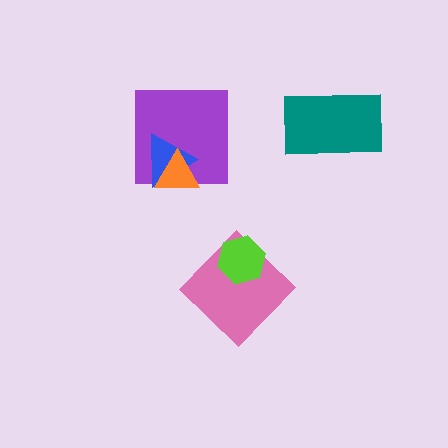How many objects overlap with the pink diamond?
1 object overlaps with the pink diamond.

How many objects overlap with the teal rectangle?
0 objects overlap with the teal rectangle.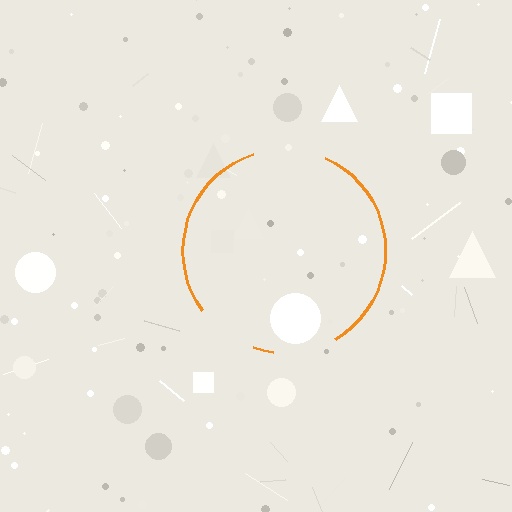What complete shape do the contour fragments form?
The contour fragments form a circle.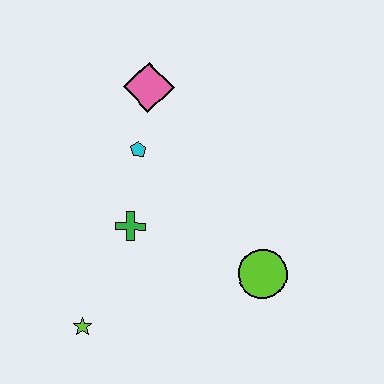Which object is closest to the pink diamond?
The cyan pentagon is closest to the pink diamond.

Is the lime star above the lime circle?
No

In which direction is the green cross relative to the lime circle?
The green cross is to the left of the lime circle.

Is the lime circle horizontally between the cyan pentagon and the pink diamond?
No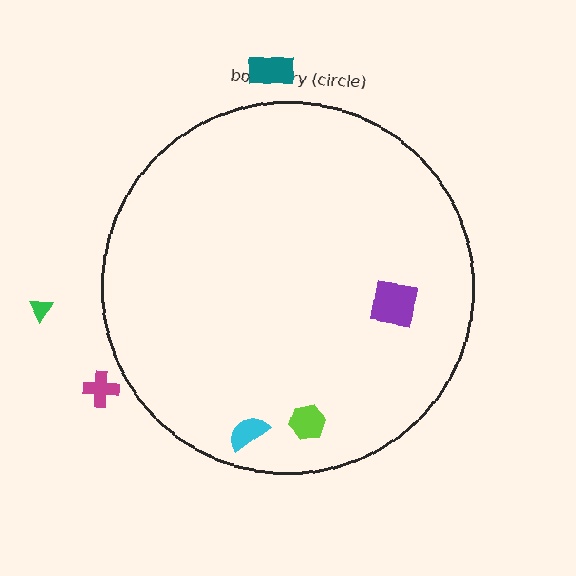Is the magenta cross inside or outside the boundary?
Outside.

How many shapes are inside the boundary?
3 inside, 3 outside.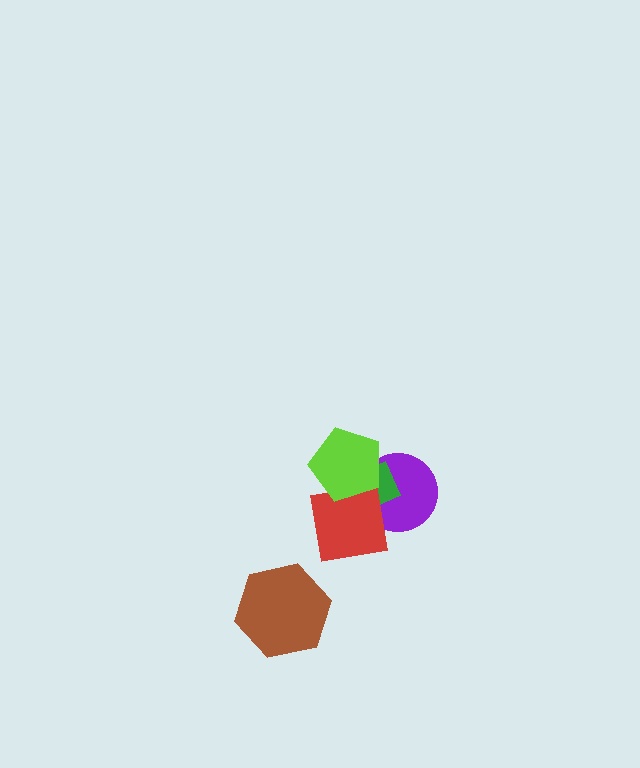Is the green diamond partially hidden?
Yes, it is partially covered by another shape.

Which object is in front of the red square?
The lime pentagon is in front of the red square.